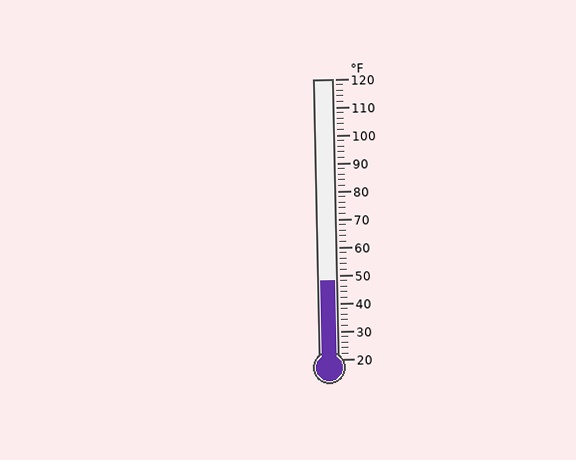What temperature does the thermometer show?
The thermometer shows approximately 48°F.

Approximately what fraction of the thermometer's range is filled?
The thermometer is filled to approximately 30% of its range.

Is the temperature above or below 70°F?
The temperature is below 70°F.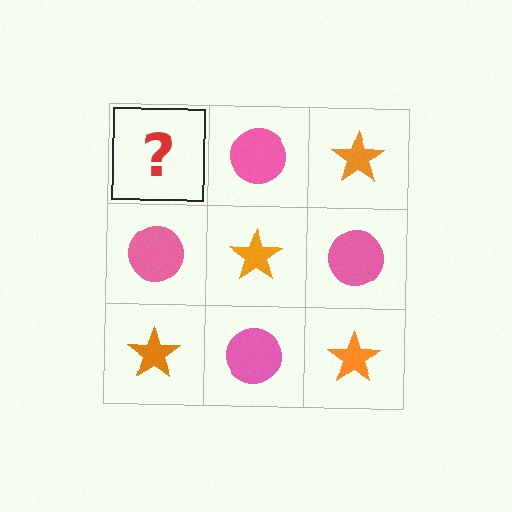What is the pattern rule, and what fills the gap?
The rule is that it alternates orange star and pink circle in a checkerboard pattern. The gap should be filled with an orange star.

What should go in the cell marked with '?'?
The missing cell should contain an orange star.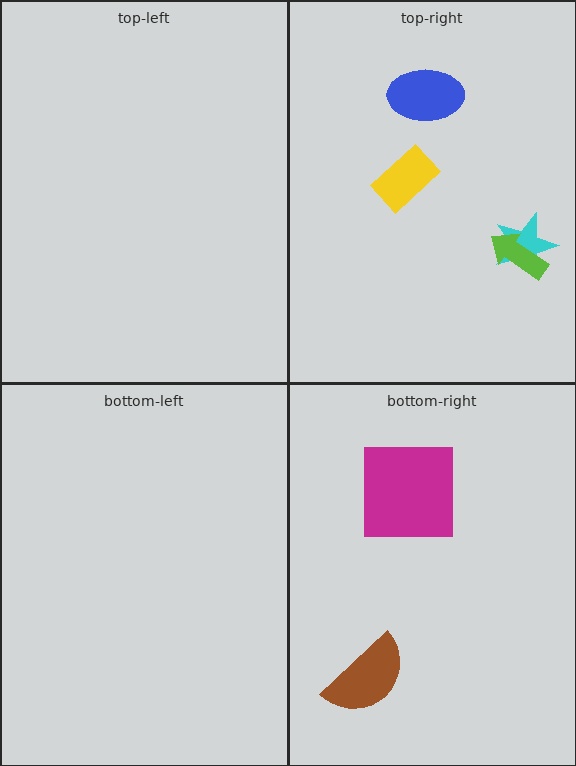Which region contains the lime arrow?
The top-right region.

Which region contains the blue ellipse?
The top-right region.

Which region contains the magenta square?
The bottom-right region.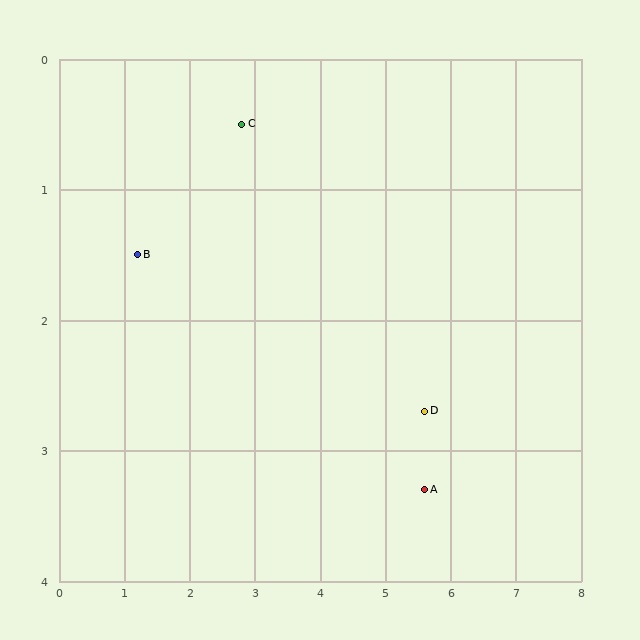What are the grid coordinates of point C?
Point C is at approximately (2.8, 0.5).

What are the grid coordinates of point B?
Point B is at approximately (1.2, 1.5).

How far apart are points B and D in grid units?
Points B and D are about 4.6 grid units apart.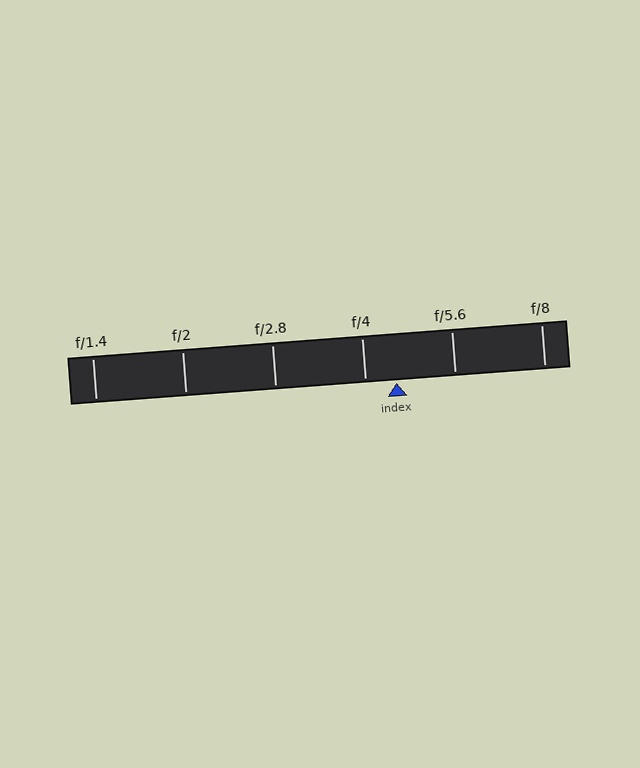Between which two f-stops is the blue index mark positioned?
The index mark is between f/4 and f/5.6.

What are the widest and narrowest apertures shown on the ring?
The widest aperture shown is f/1.4 and the narrowest is f/8.